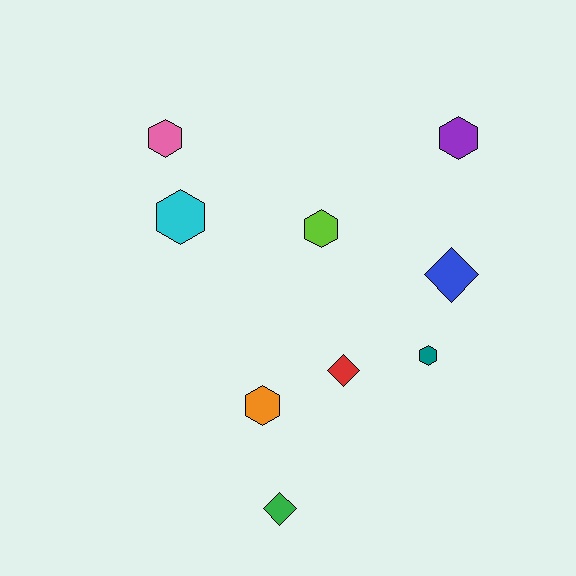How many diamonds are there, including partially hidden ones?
There are 3 diamonds.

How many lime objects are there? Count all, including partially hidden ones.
There is 1 lime object.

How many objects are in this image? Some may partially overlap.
There are 9 objects.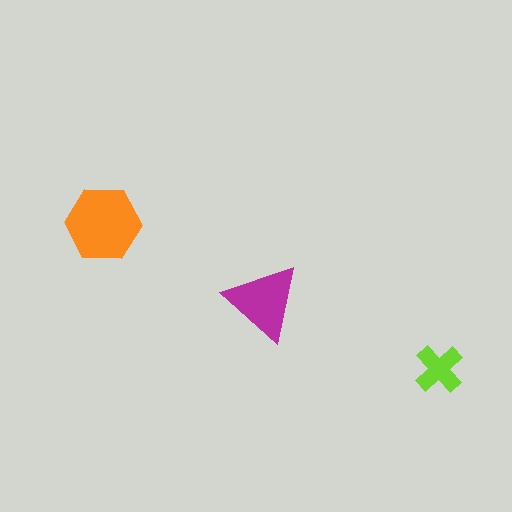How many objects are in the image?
There are 3 objects in the image.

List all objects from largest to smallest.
The orange hexagon, the magenta triangle, the lime cross.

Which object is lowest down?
The lime cross is bottommost.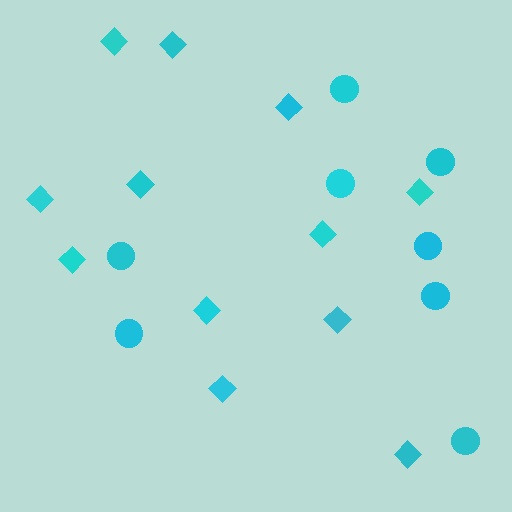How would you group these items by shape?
There are 2 groups: one group of diamonds (12) and one group of circles (8).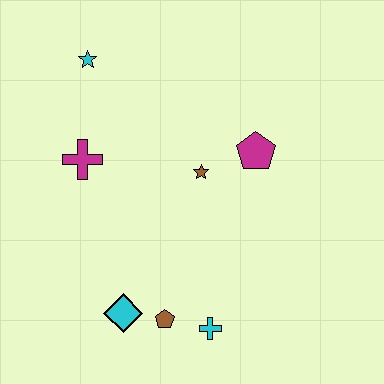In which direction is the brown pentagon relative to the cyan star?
The brown pentagon is below the cyan star.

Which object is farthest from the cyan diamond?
The cyan star is farthest from the cyan diamond.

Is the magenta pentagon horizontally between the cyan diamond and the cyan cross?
No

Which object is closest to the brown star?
The magenta pentagon is closest to the brown star.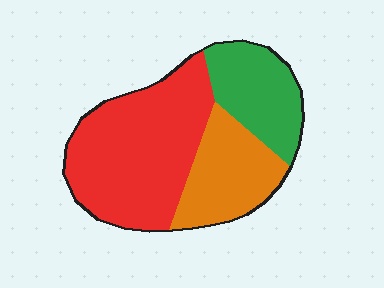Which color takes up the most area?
Red, at roughly 50%.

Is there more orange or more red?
Red.